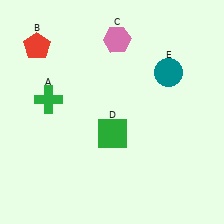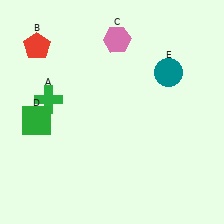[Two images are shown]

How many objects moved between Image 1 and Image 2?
1 object moved between the two images.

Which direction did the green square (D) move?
The green square (D) moved left.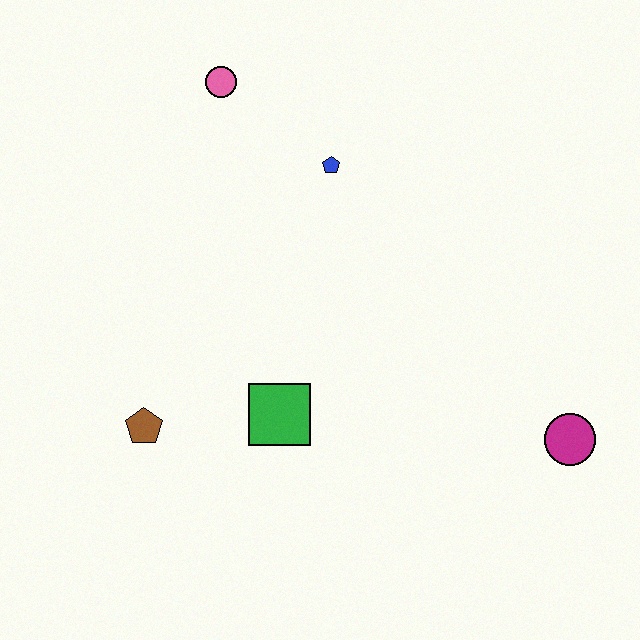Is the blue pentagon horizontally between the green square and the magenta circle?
Yes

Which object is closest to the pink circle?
The blue pentagon is closest to the pink circle.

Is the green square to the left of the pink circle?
No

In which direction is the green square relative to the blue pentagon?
The green square is below the blue pentagon.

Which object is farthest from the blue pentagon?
The magenta circle is farthest from the blue pentagon.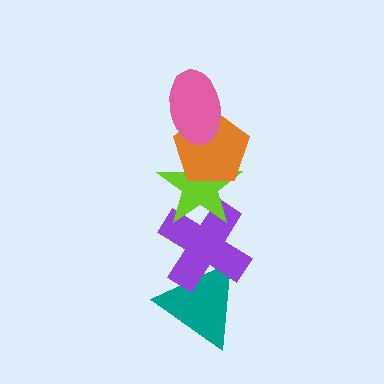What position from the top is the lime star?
The lime star is 3rd from the top.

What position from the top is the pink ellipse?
The pink ellipse is 1st from the top.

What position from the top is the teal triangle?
The teal triangle is 5th from the top.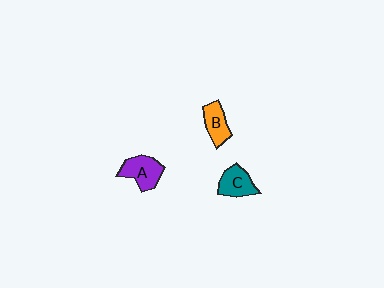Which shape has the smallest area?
Shape B (orange).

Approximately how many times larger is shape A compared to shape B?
Approximately 1.3 times.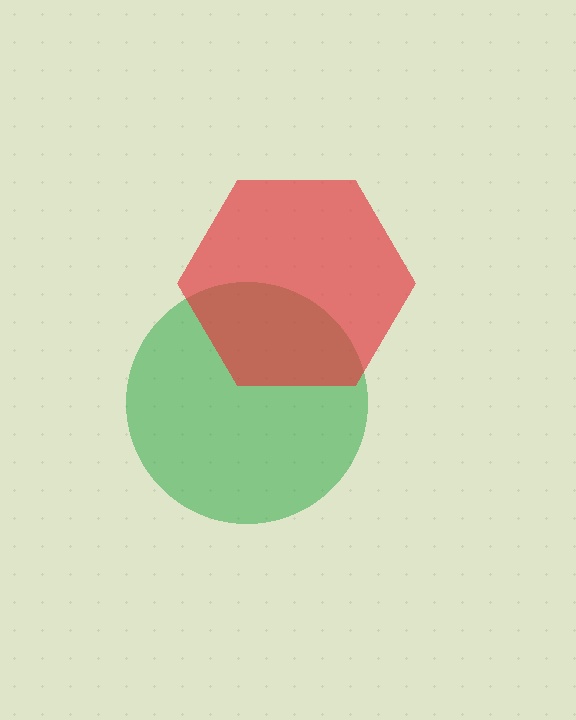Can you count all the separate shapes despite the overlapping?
Yes, there are 2 separate shapes.